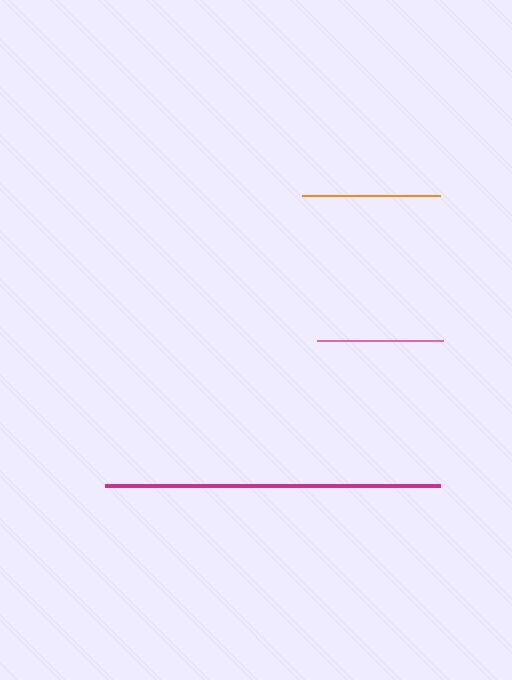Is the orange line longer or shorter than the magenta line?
The magenta line is longer than the orange line.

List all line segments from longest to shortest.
From longest to shortest: magenta, orange, pink.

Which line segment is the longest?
The magenta line is the longest at approximately 335 pixels.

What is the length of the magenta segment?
The magenta segment is approximately 335 pixels long.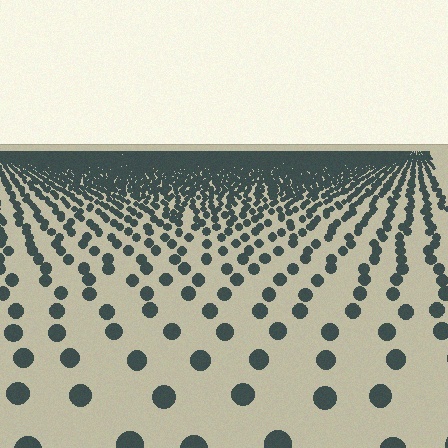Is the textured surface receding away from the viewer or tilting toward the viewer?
The surface is receding away from the viewer. Texture elements get smaller and denser toward the top.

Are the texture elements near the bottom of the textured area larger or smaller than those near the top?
Larger. Near the bottom, elements are closer to the viewer and appear at a bigger on-screen size.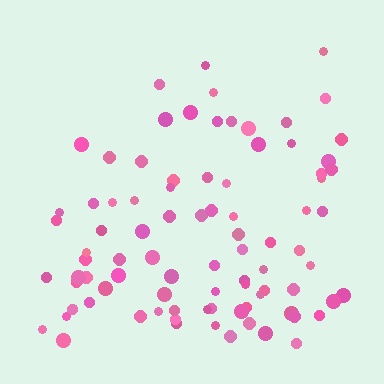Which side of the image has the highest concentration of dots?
The bottom.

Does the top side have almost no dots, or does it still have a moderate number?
Still a moderate number, just noticeably fewer than the bottom.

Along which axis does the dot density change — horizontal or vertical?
Vertical.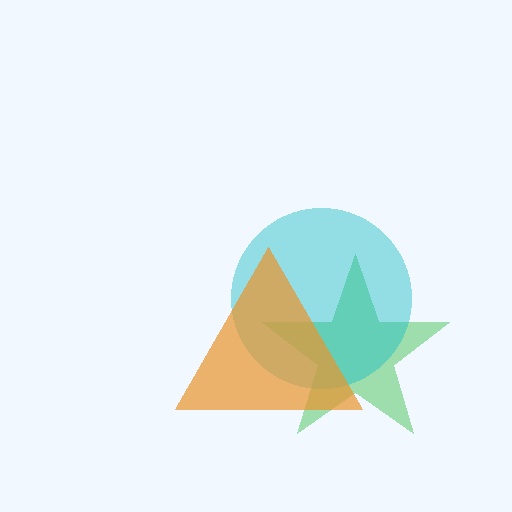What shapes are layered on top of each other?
The layered shapes are: a green star, a cyan circle, an orange triangle.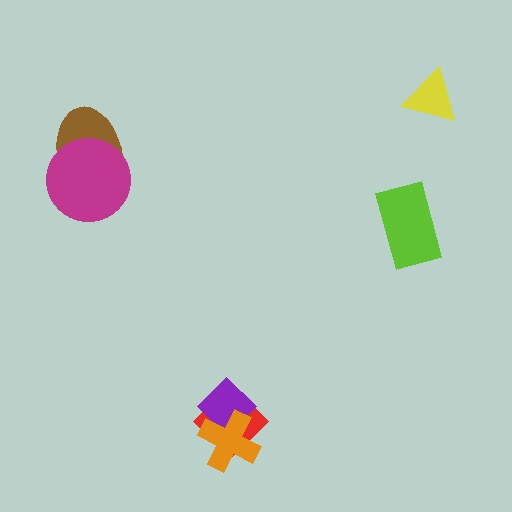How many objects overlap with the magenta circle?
1 object overlaps with the magenta circle.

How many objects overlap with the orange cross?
2 objects overlap with the orange cross.